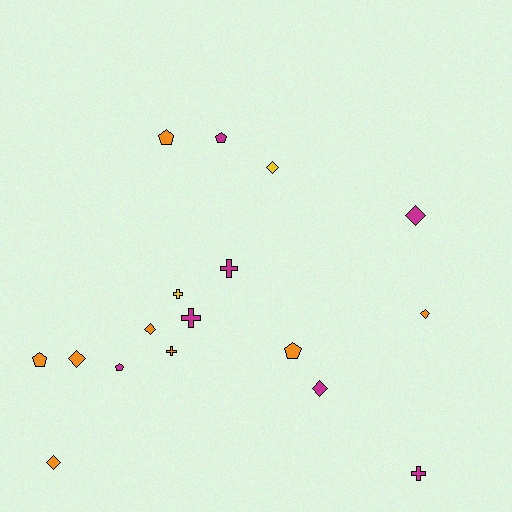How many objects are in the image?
There are 17 objects.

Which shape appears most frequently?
Diamond, with 7 objects.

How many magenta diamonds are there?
There are 2 magenta diamonds.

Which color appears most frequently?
Orange, with 8 objects.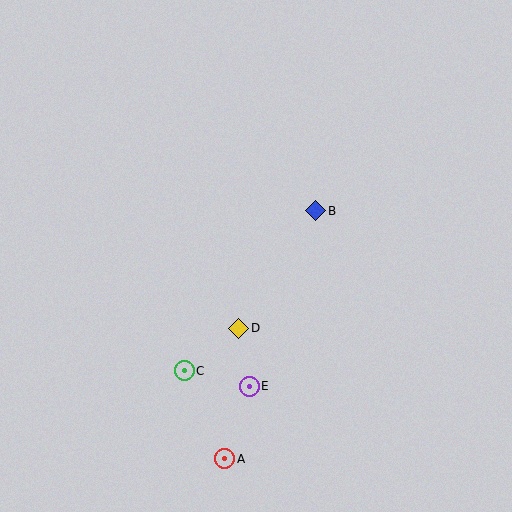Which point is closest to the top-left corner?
Point B is closest to the top-left corner.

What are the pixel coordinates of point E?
Point E is at (249, 386).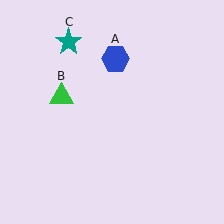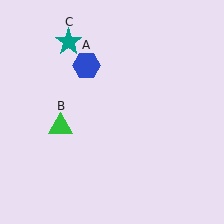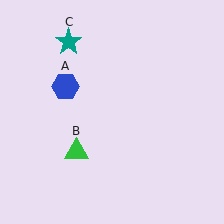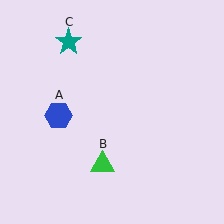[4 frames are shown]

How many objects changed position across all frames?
2 objects changed position: blue hexagon (object A), green triangle (object B).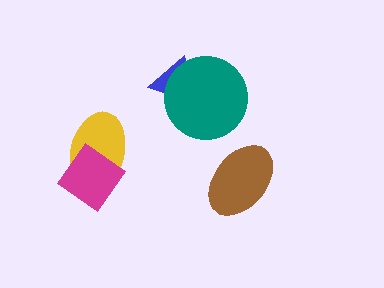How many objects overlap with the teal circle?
1 object overlaps with the teal circle.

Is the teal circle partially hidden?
No, no other shape covers it.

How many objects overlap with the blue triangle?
1 object overlaps with the blue triangle.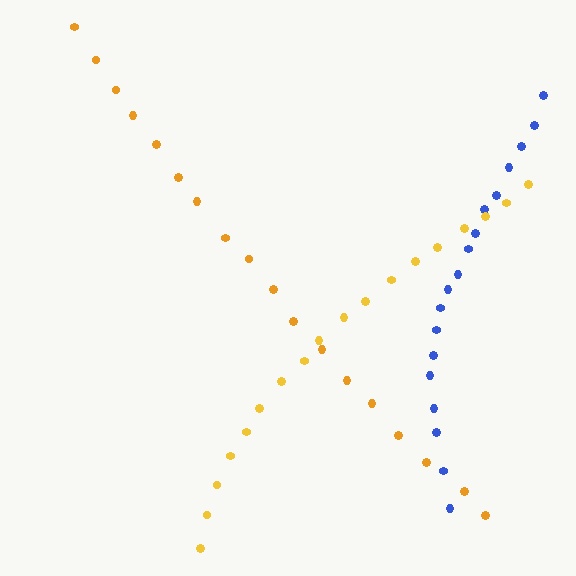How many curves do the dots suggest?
There are 3 distinct paths.